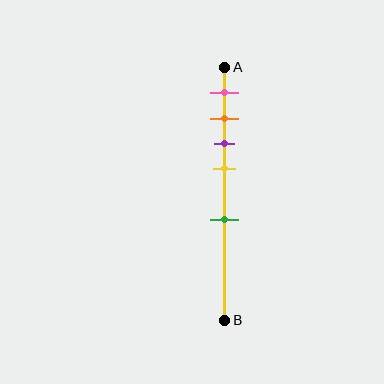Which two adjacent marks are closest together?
The orange and purple marks are the closest adjacent pair.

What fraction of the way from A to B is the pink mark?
The pink mark is approximately 10% (0.1) of the way from A to B.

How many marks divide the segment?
There are 5 marks dividing the segment.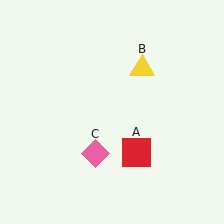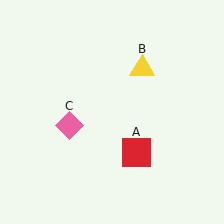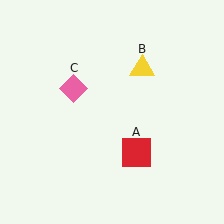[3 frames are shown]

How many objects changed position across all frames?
1 object changed position: pink diamond (object C).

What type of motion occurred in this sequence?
The pink diamond (object C) rotated clockwise around the center of the scene.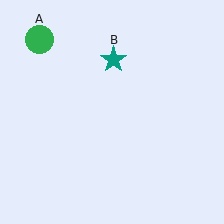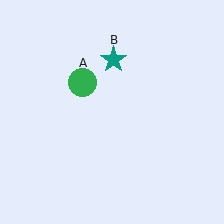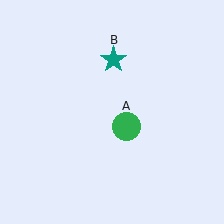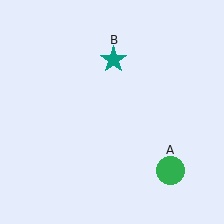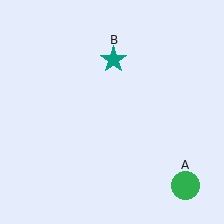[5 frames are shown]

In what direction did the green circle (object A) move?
The green circle (object A) moved down and to the right.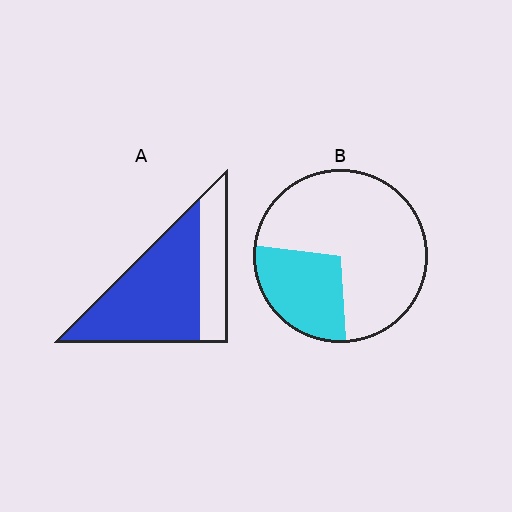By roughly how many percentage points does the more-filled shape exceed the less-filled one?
By roughly 40 percentage points (A over B).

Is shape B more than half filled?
No.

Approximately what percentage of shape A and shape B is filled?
A is approximately 70% and B is approximately 30%.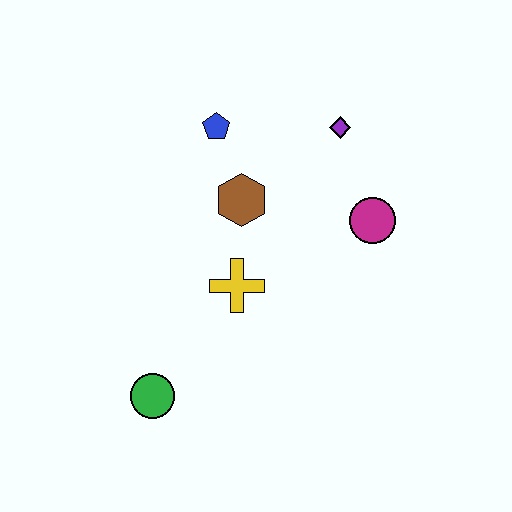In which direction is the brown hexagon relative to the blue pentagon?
The brown hexagon is below the blue pentagon.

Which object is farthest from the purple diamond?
The green circle is farthest from the purple diamond.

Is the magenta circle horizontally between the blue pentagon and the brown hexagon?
No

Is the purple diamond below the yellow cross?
No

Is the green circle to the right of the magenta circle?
No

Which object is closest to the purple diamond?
The magenta circle is closest to the purple diamond.